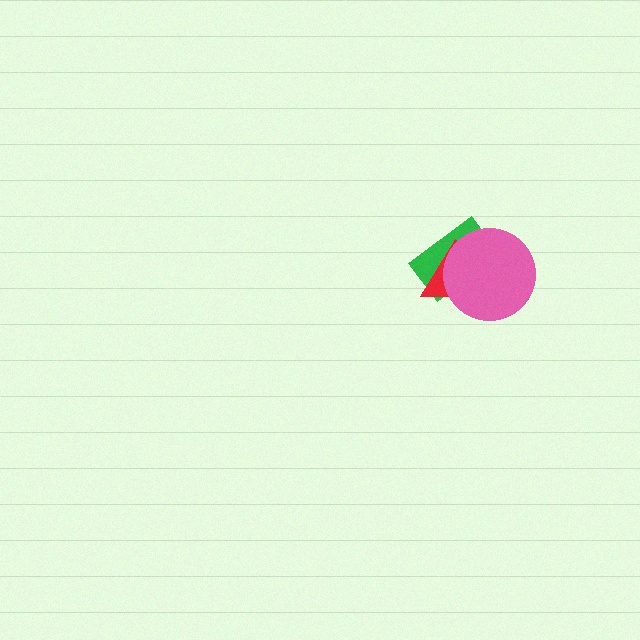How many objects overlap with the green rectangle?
2 objects overlap with the green rectangle.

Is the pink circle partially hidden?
No, no other shape covers it.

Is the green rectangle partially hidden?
Yes, it is partially covered by another shape.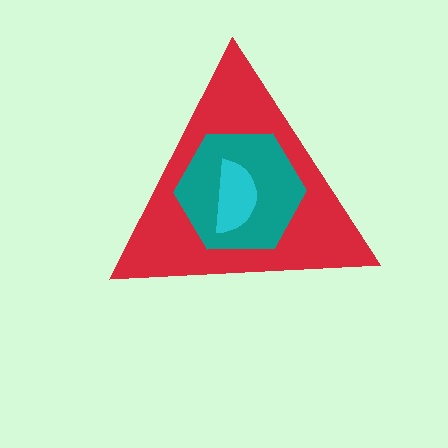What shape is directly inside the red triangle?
The teal hexagon.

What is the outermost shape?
The red triangle.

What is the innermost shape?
The cyan semicircle.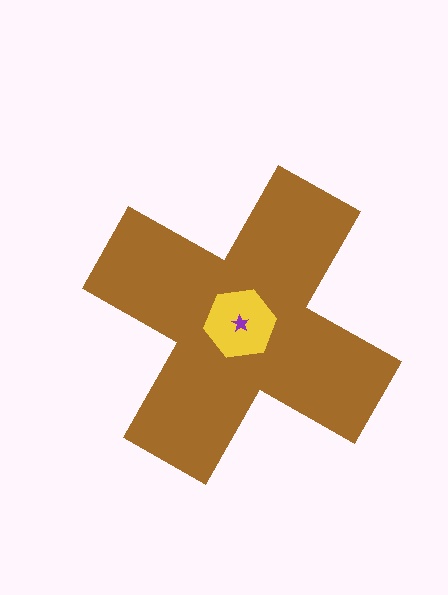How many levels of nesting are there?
3.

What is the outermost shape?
The brown cross.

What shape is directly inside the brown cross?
The yellow hexagon.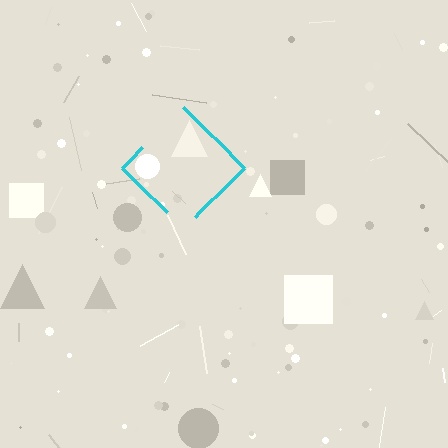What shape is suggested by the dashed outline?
The dashed outline suggests a diamond.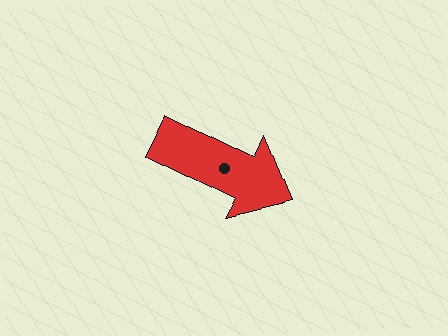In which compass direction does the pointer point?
Southeast.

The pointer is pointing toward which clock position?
Roughly 4 o'clock.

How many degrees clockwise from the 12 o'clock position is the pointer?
Approximately 117 degrees.